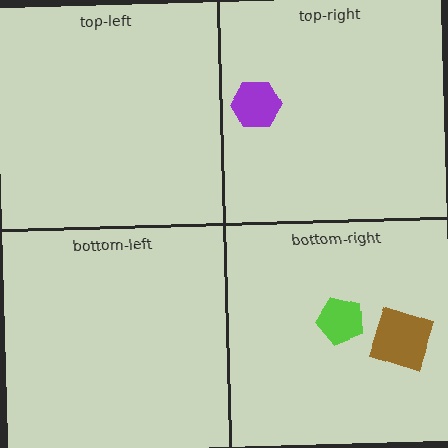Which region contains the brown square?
The bottom-right region.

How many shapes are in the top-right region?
1.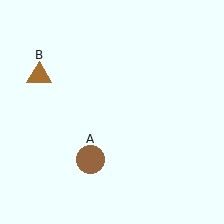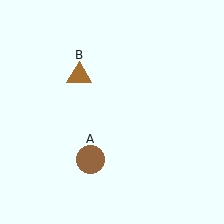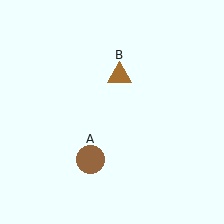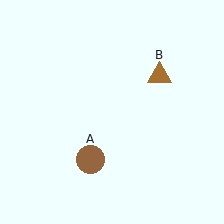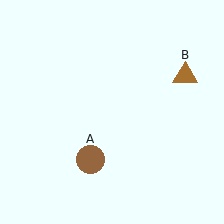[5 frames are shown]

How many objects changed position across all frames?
1 object changed position: brown triangle (object B).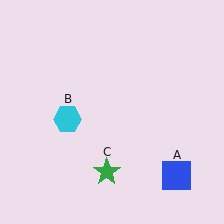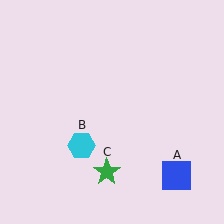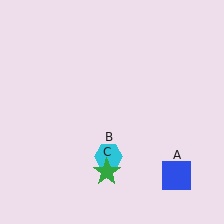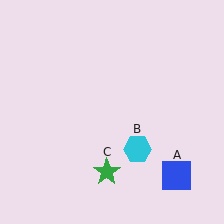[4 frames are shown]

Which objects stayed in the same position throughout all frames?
Blue square (object A) and green star (object C) remained stationary.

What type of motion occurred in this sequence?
The cyan hexagon (object B) rotated counterclockwise around the center of the scene.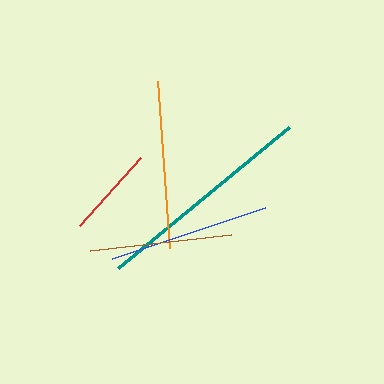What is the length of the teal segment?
The teal segment is approximately 222 pixels long.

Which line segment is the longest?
The teal line is the longest at approximately 222 pixels.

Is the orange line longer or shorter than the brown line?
The orange line is longer than the brown line.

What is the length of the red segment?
The red segment is approximately 91 pixels long.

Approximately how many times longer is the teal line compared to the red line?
The teal line is approximately 2.4 times the length of the red line.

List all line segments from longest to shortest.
From longest to shortest: teal, orange, blue, brown, red.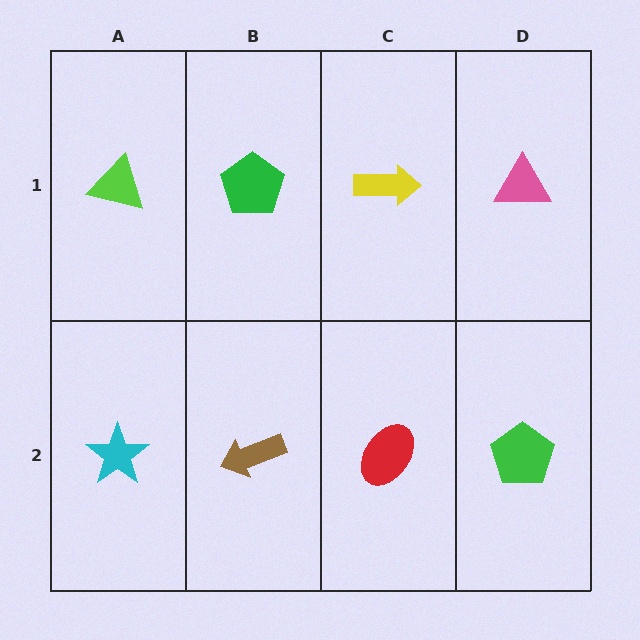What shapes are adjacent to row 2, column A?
A lime triangle (row 1, column A), a brown arrow (row 2, column B).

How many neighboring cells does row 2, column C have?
3.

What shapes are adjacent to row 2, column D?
A pink triangle (row 1, column D), a red ellipse (row 2, column C).